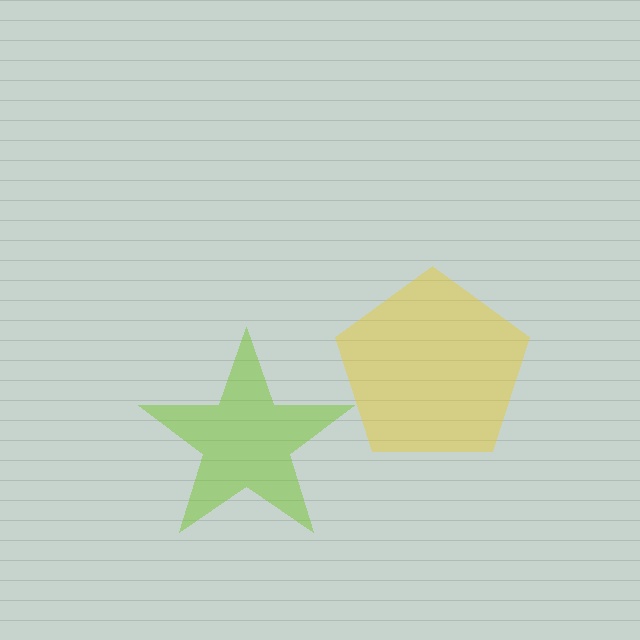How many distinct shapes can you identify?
There are 2 distinct shapes: a yellow pentagon, a lime star.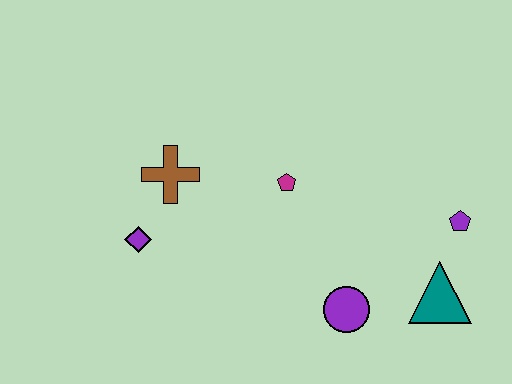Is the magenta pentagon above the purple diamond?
Yes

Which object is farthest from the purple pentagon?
The purple diamond is farthest from the purple pentagon.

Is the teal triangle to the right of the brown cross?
Yes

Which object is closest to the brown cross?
The purple diamond is closest to the brown cross.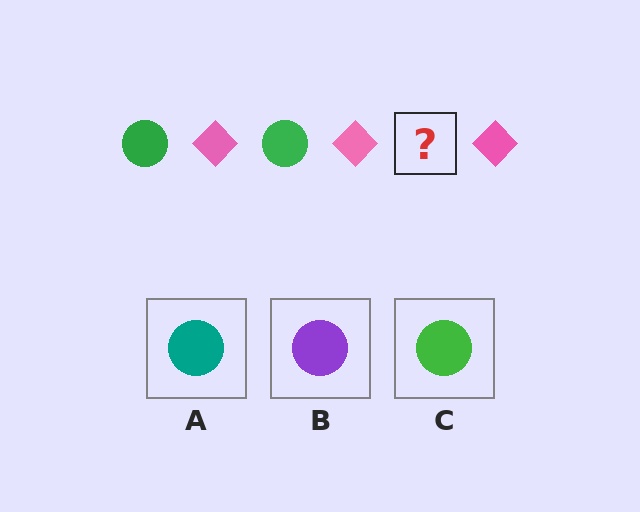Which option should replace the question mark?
Option C.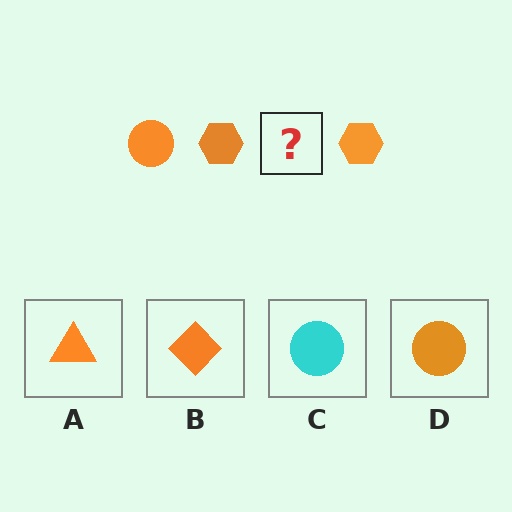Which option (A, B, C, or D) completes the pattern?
D.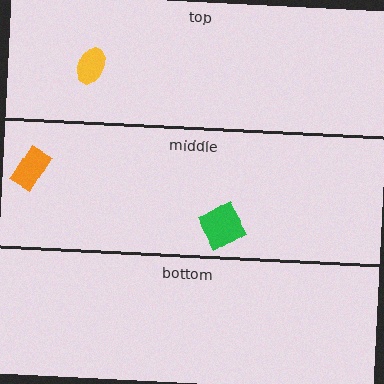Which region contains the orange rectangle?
The middle region.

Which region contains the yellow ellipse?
The top region.